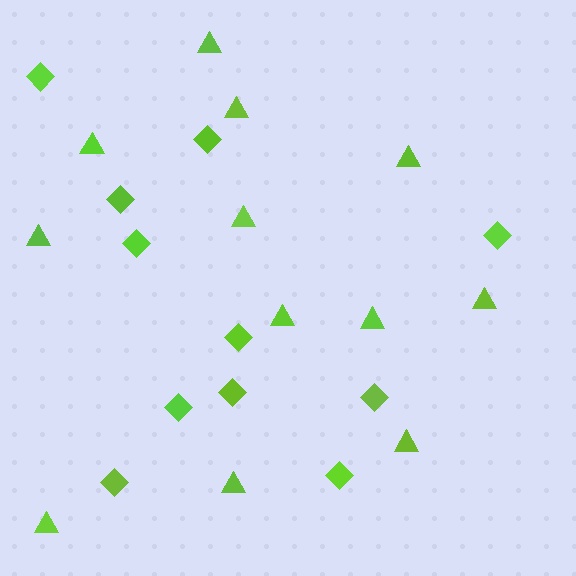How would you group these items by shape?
There are 2 groups: one group of triangles (12) and one group of diamonds (11).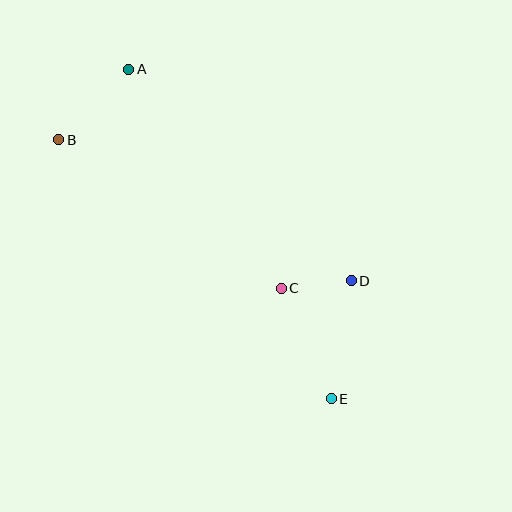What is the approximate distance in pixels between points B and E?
The distance between B and E is approximately 376 pixels.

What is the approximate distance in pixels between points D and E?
The distance between D and E is approximately 119 pixels.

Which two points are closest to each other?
Points C and D are closest to each other.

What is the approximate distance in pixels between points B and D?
The distance between B and D is approximately 325 pixels.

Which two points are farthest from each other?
Points A and E are farthest from each other.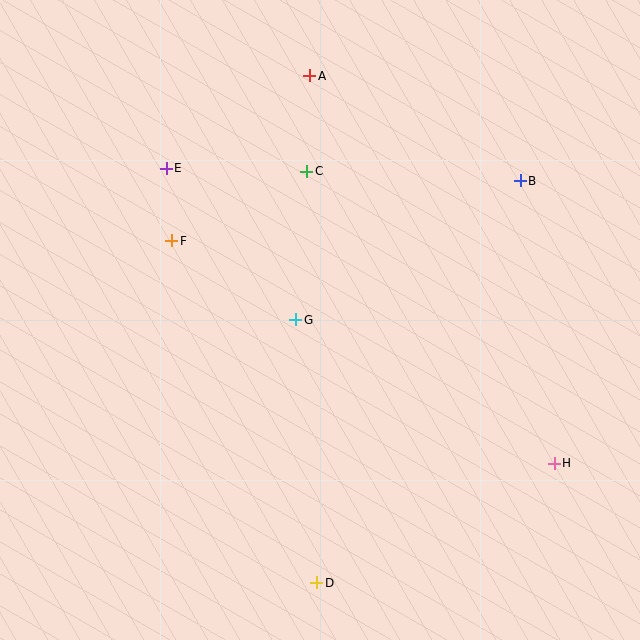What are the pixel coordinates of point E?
Point E is at (166, 168).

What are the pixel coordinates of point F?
Point F is at (172, 241).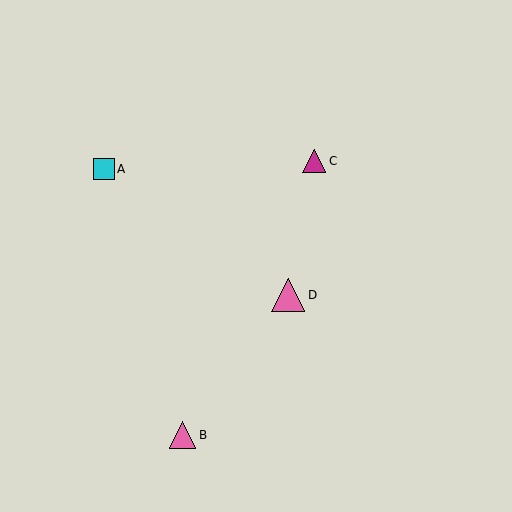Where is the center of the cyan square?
The center of the cyan square is at (104, 169).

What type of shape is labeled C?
Shape C is a magenta triangle.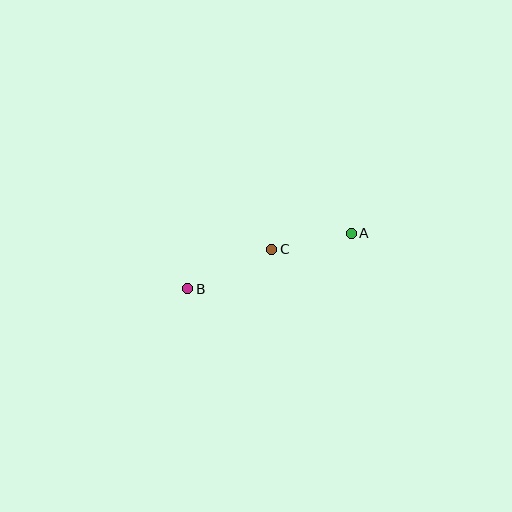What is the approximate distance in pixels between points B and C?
The distance between B and C is approximately 93 pixels.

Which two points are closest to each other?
Points A and C are closest to each other.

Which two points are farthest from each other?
Points A and B are farthest from each other.